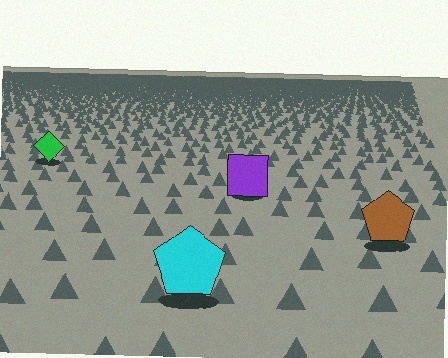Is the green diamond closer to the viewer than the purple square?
No. The purple square is closer — you can tell from the texture gradient: the ground texture is coarser near it.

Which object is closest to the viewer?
The cyan pentagon is closest. The texture marks near it are larger and more spread out.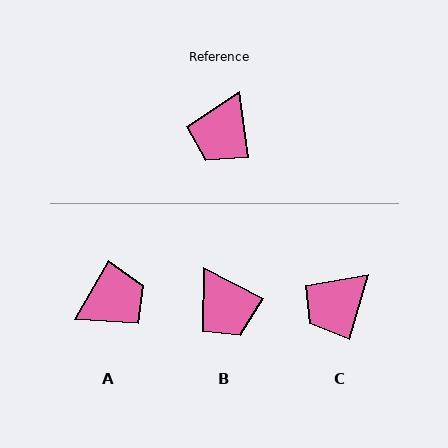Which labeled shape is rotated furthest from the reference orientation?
A, about 142 degrees away.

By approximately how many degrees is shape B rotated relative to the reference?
Approximately 55 degrees counter-clockwise.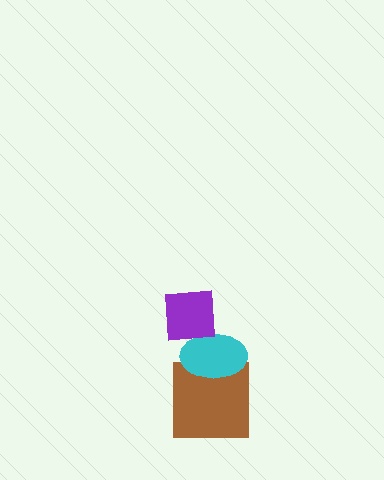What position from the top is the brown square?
The brown square is 3rd from the top.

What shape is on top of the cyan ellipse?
The purple square is on top of the cyan ellipse.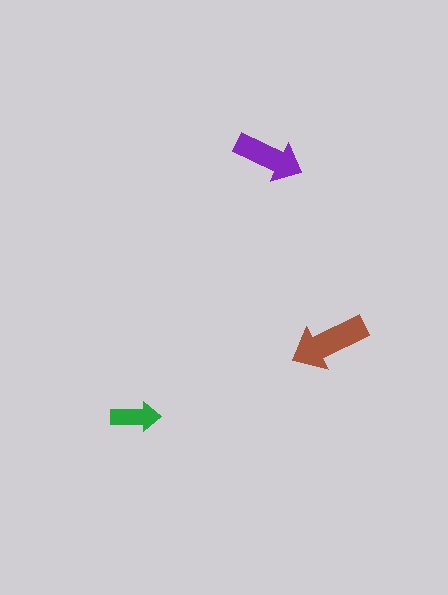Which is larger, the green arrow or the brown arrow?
The brown one.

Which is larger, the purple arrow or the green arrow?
The purple one.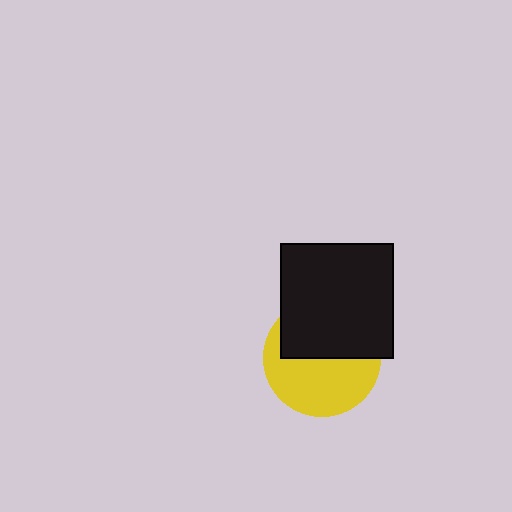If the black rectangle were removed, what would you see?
You would see the complete yellow circle.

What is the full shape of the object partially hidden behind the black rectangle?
The partially hidden object is a yellow circle.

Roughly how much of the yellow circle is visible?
About half of it is visible (roughly 53%).